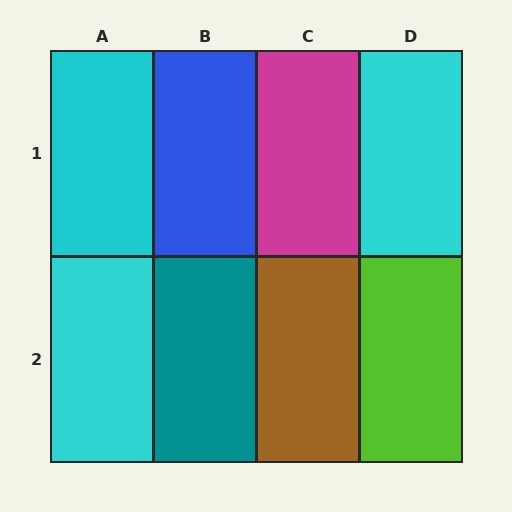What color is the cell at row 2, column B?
Teal.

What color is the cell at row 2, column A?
Cyan.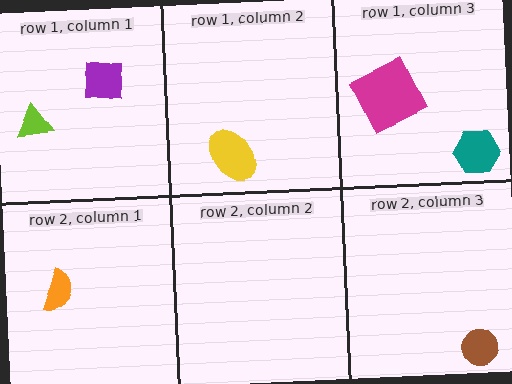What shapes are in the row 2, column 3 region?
The brown circle.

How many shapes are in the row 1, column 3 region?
2.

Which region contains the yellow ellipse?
The row 1, column 2 region.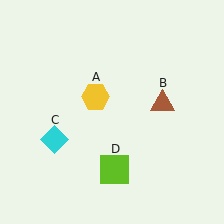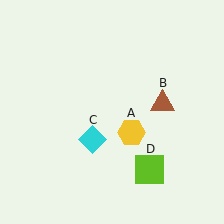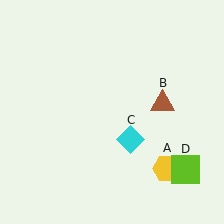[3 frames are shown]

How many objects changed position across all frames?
3 objects changed position: yellow hexagon (object A), cyan diamond (object C), lime square (object D).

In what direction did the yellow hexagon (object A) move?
The yellow hexagon (object A) moved down and to the right.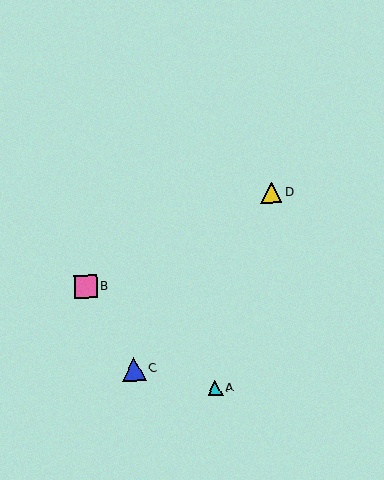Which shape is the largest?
The blue triangle (labeled C) is the largest.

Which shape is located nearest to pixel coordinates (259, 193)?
The yellow triangle (labeled D) at (271, 193) is nearest to that location.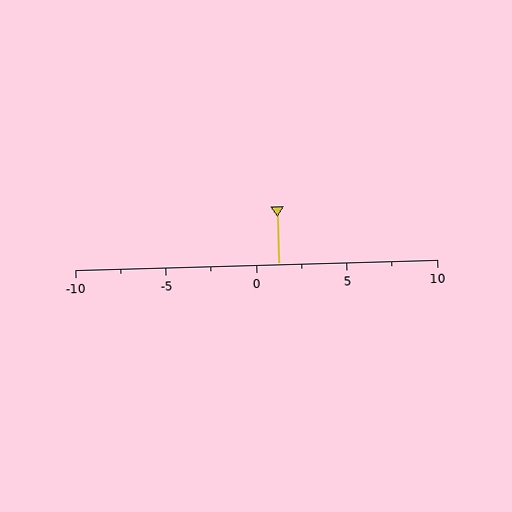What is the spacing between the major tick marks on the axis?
The major ticks are spaced 5 apart.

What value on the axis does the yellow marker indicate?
The marker indicates approximately 1.2.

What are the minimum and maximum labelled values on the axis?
The axis runs from -10 to 10.